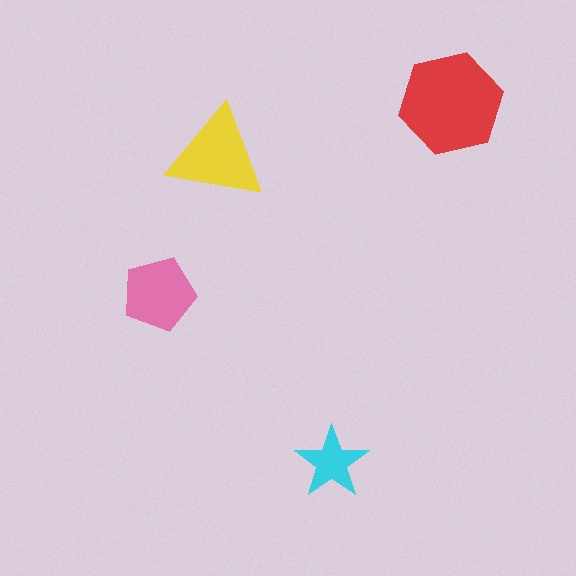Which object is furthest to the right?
The red hexagon is rightmost.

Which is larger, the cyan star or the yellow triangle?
The yellow triangle.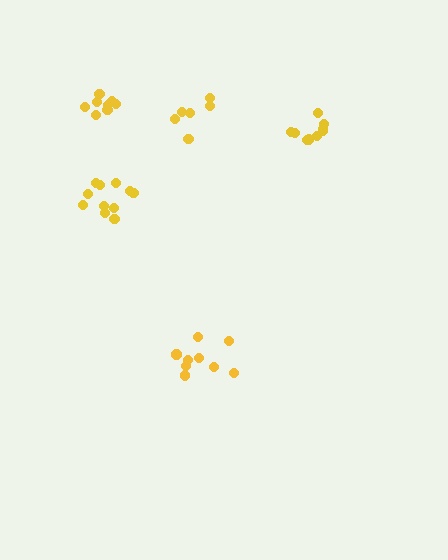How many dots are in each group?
Group 1: 9 dots, Group 2: 9 dots, Group 3: 8 dots, Group 4: 6 dots, Group 5: 11 dots (43 total).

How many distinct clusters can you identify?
There are 5 distinct clusters.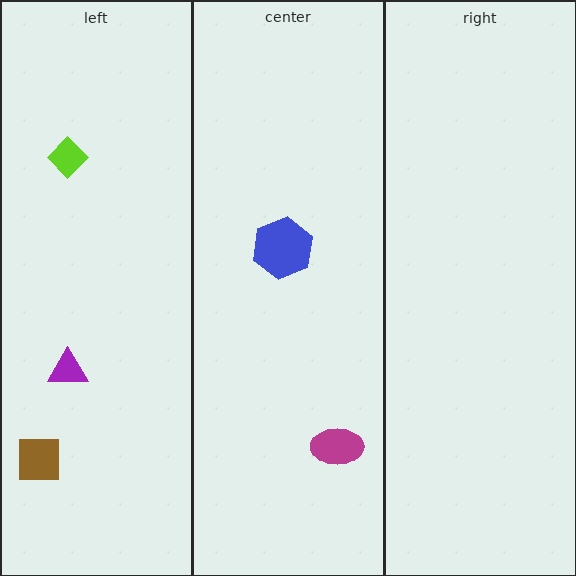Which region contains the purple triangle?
The left region.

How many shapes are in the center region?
2.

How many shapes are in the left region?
3.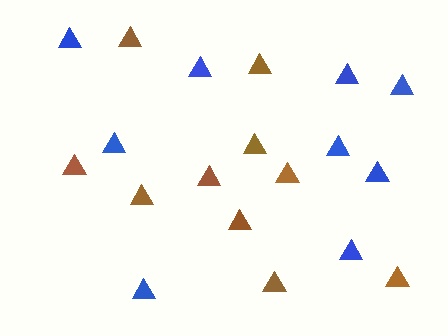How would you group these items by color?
There are 2 groups: one group of blue triangles (9) and one group of brown triangles (10).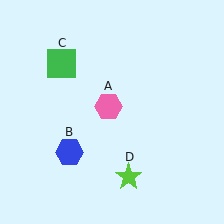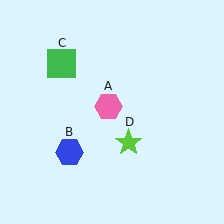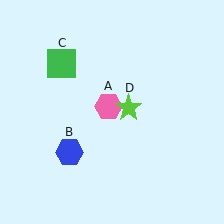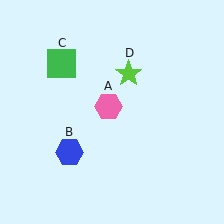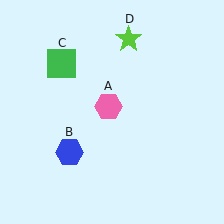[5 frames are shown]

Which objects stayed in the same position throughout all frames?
Pink hexagon (object A) and blue hexagon (object B) and green square (object C) remained stationary.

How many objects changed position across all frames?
1 object changed position: lime star (object D).